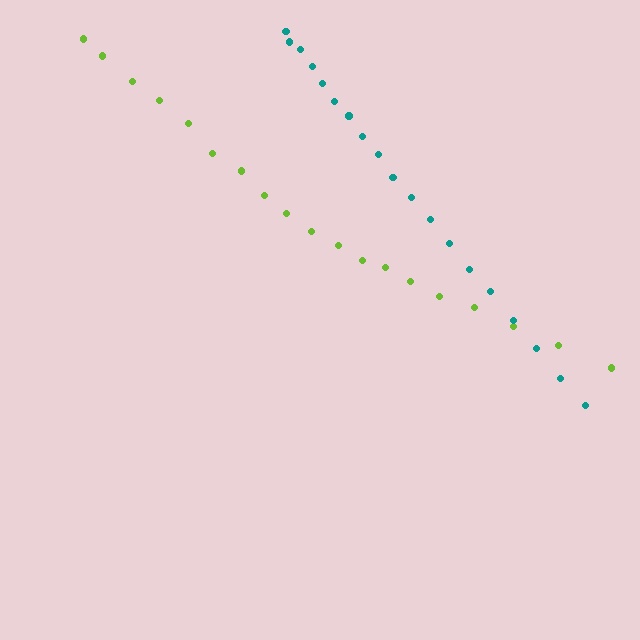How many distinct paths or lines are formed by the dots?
There are 2 distinct paths.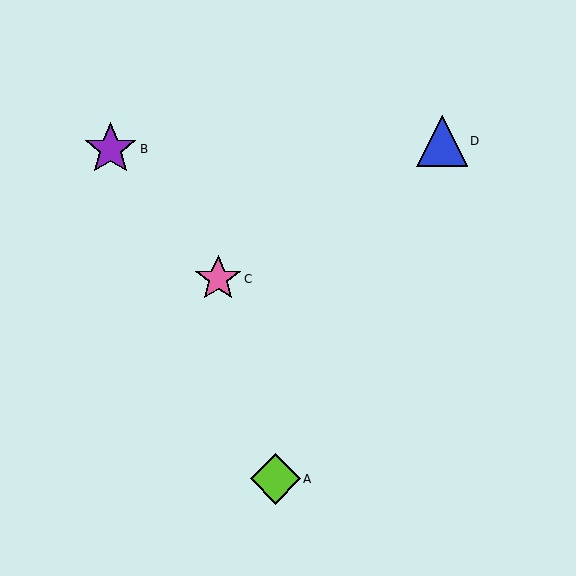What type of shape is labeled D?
Shape D is a blue triangle.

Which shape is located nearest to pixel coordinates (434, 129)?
The blue triangle (labeled D) at (442, 141) is nearest to that location.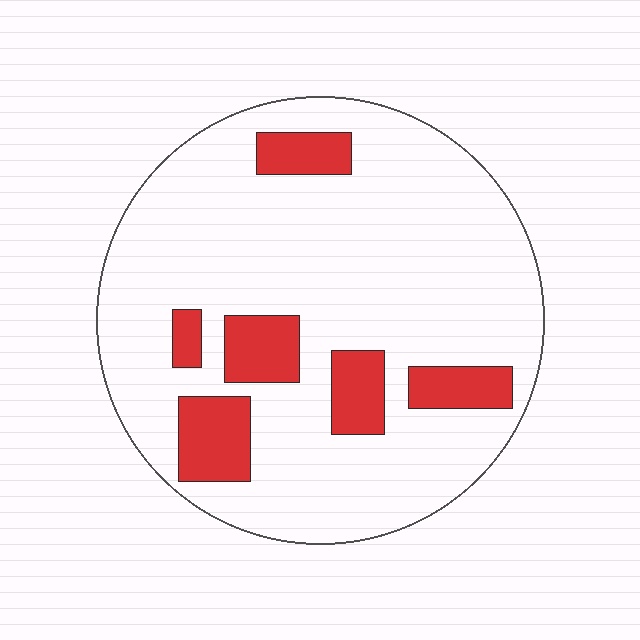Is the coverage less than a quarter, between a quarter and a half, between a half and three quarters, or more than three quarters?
Less than a quarter.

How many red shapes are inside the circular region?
6.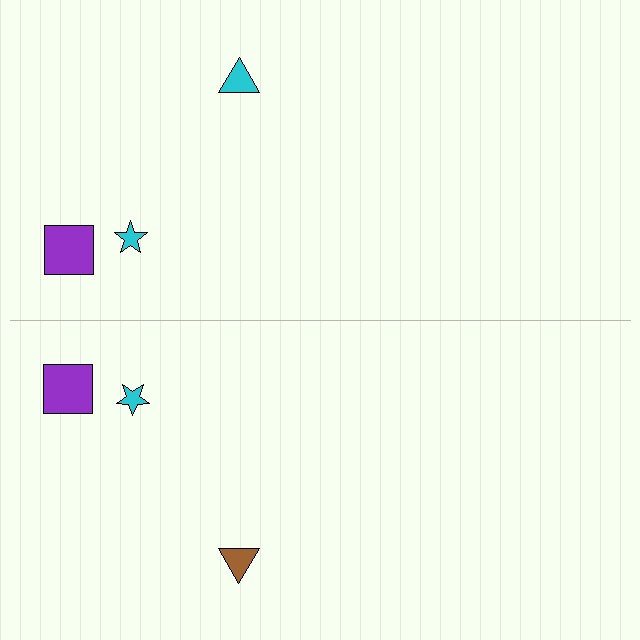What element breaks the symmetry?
The brown triangle on the bottom side breaks the symmetry — its mirror counterpart is cyan.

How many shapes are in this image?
There are 6 shapes in this image.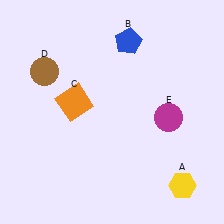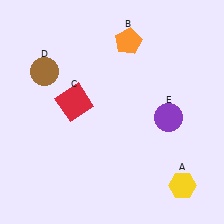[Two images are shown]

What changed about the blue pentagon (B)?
In Image 1, B is blue. In Image 2, it changed to orange.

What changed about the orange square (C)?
In Image 1, C is orange. In Image 2, it changed to red.